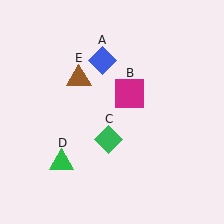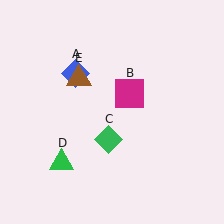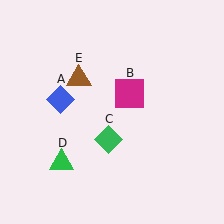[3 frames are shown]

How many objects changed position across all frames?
1 object changed position: blue diamond (object A).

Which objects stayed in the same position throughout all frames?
Magenta square (object B) and green diamond (object C) and green triangle (object D) and brown triangle (object E) remained stationary.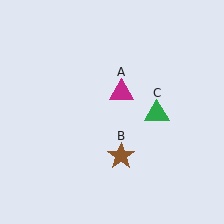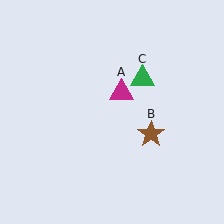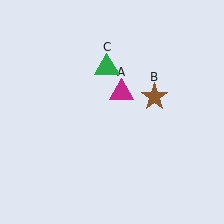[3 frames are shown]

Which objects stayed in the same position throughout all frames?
Magenta triangle (object A) remained stationary.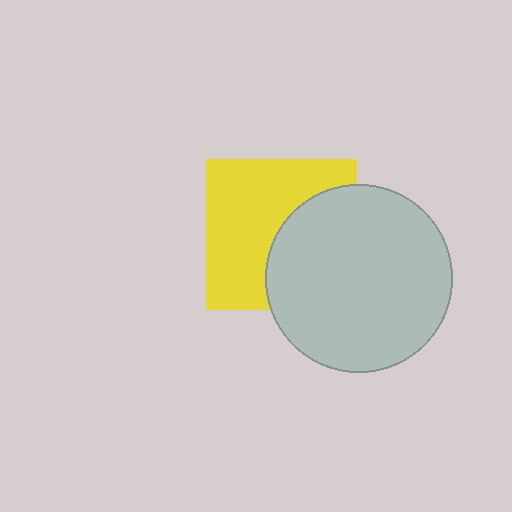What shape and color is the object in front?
The object in front is a light gray circle.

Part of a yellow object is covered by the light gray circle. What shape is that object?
It is a square.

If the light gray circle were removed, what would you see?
You would see the complete yellow square.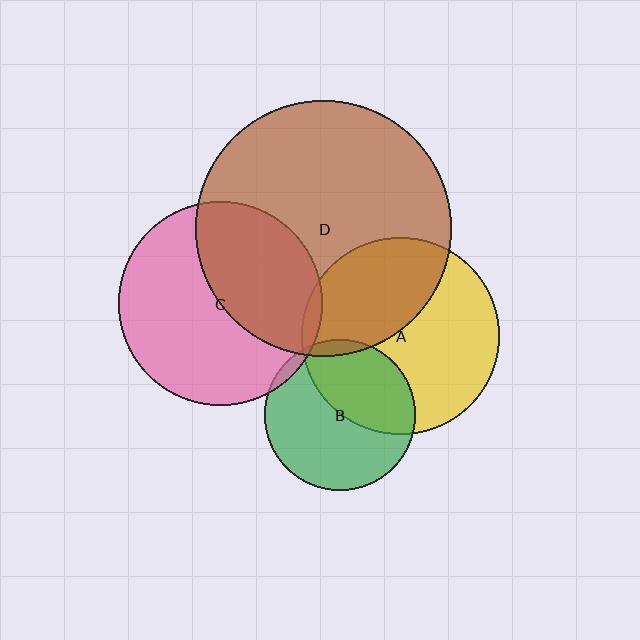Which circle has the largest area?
Circle D (brown).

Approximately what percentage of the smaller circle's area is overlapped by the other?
Approximately 40%.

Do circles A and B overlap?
Yes.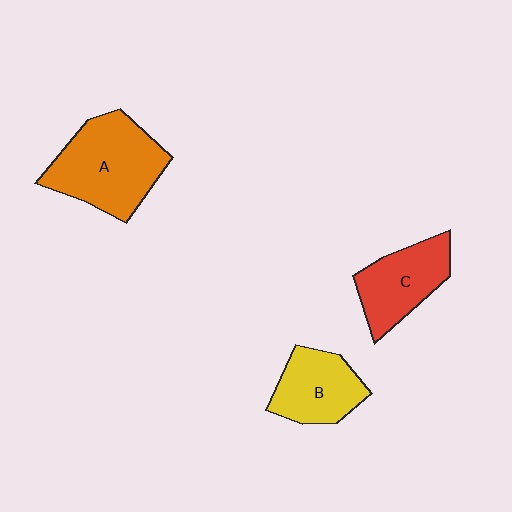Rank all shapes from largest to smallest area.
From largest to smallest: A (orange), C (red), B (yellow).